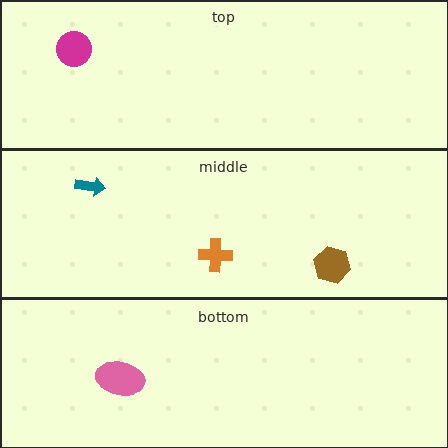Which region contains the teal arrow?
The middle region.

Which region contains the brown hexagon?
The middle region.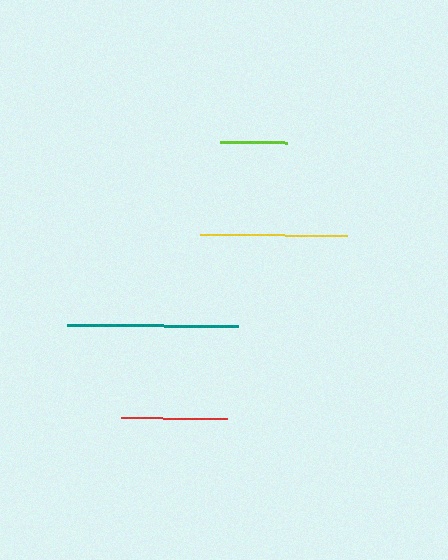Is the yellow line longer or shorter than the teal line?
The teal line is longer than the yellow line.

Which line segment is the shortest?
The lime line is the shortest at approximately 67 pixels.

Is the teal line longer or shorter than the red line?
The teal line is longer than the red line.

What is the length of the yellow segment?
The yellow segment is approximately 147 pixels long.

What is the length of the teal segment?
The teal segment is approximately 171 pixels long.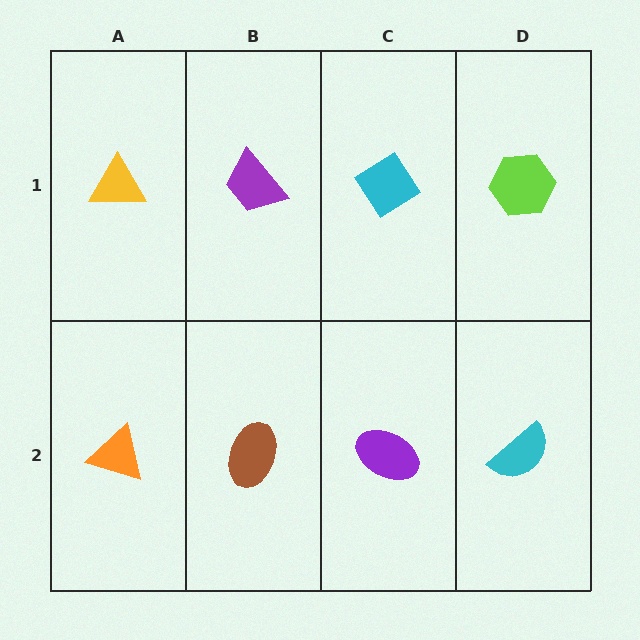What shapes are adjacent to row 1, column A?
An orange triangle (row 2, column A), a purple trapezoid (row 1, column B).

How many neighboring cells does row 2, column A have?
2.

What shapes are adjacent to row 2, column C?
A cyan diamond (row 1, column C), a brown ellipse (row 2, column B), a cyan semicircle (row 2, column D).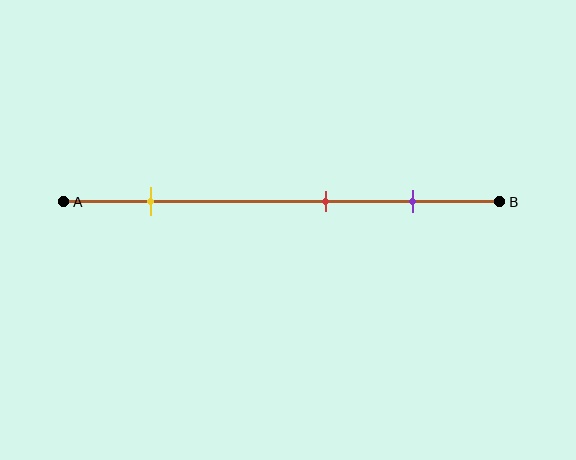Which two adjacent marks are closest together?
The red and purple marks are the closest adjacent pair.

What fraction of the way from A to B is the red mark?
The red mark is approximately 60% (0.6) of the way from A to B.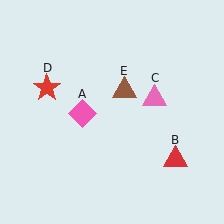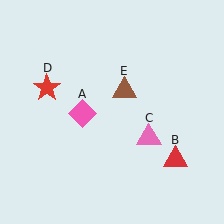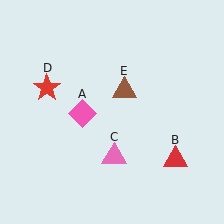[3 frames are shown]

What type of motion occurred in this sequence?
The pink triangle (object C) rotated clockwise around the center of the scene.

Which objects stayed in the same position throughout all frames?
Pink diamond (object A) and red triangle (object B) and red star (object D) and brown triangle (object E) remained stationary.